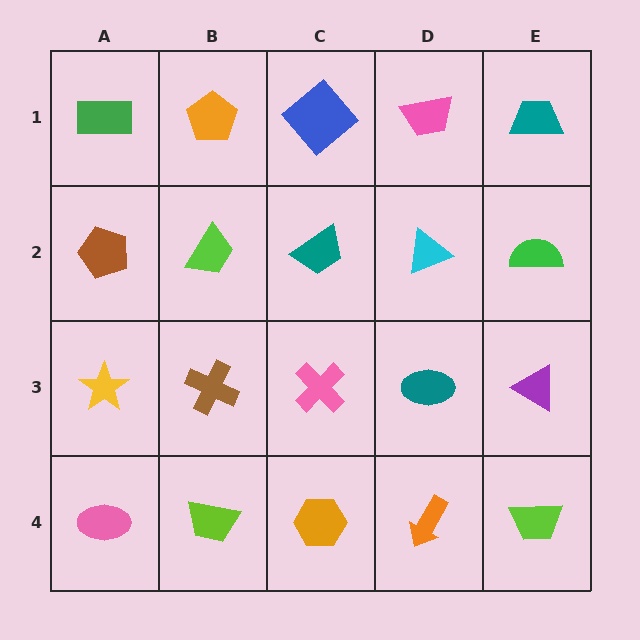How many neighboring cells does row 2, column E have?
3.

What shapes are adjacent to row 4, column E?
A purple triangle (row 3, column E), an orange arrow (row 4, column D).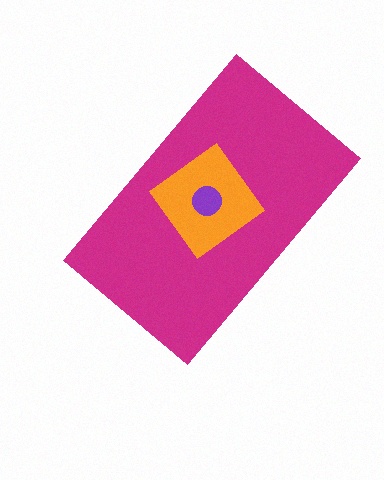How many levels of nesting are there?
3.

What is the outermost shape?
The magenta rectangle.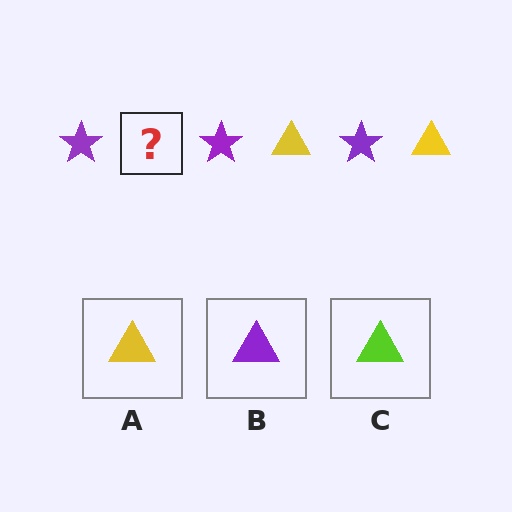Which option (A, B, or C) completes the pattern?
A.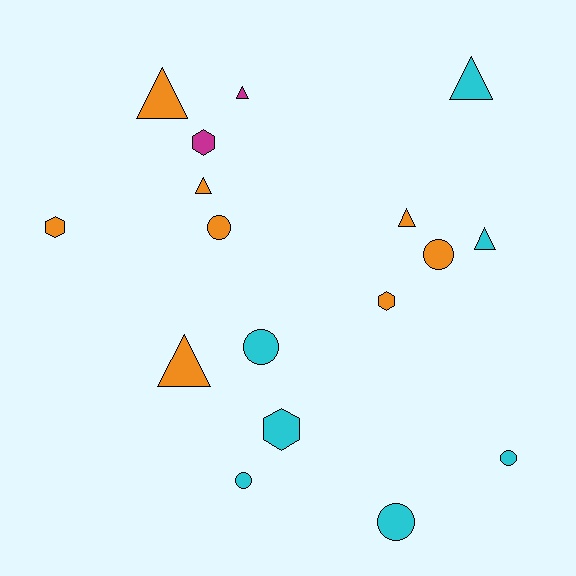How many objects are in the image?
There are 17 objects.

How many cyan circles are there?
There are 4 cyan circles.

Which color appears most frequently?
Orange, with 8 objects.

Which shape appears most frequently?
Triangle, with 7 objects.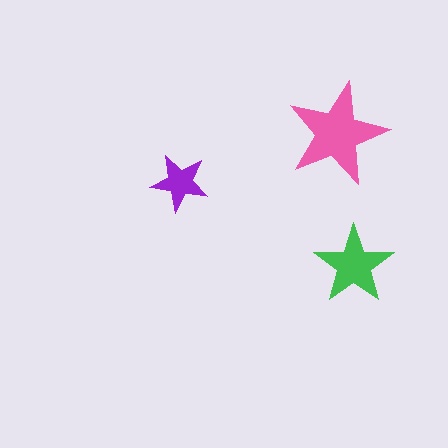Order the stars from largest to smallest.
the pink one, the green one, the purple one.